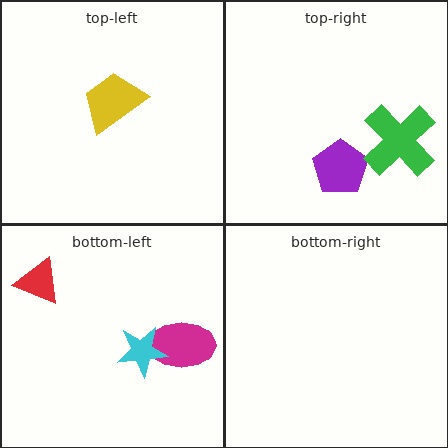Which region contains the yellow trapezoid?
The top-left region.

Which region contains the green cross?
The top-right region.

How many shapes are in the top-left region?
1.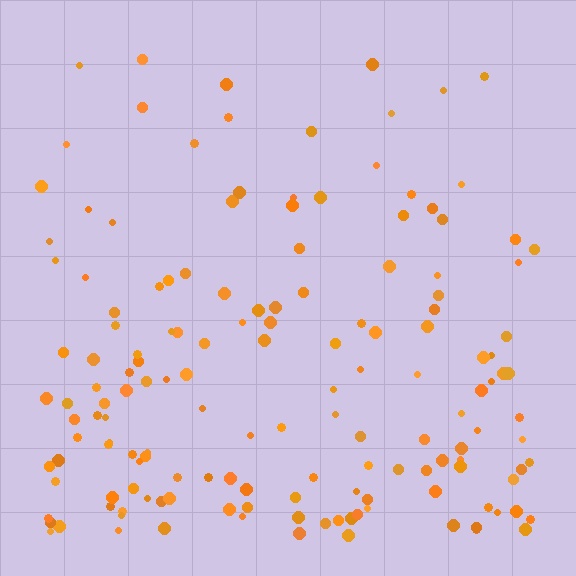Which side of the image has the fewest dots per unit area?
The top.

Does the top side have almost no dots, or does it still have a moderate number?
Still a moderate number, just noticeably fewer than the bottom.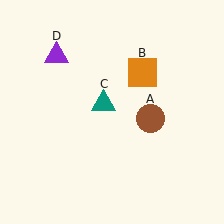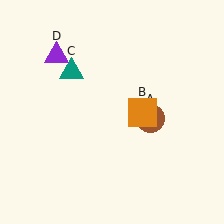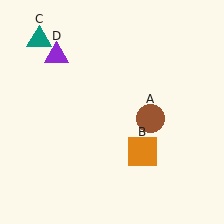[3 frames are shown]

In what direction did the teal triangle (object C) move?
The teal triangle (object C) moved up and to the left.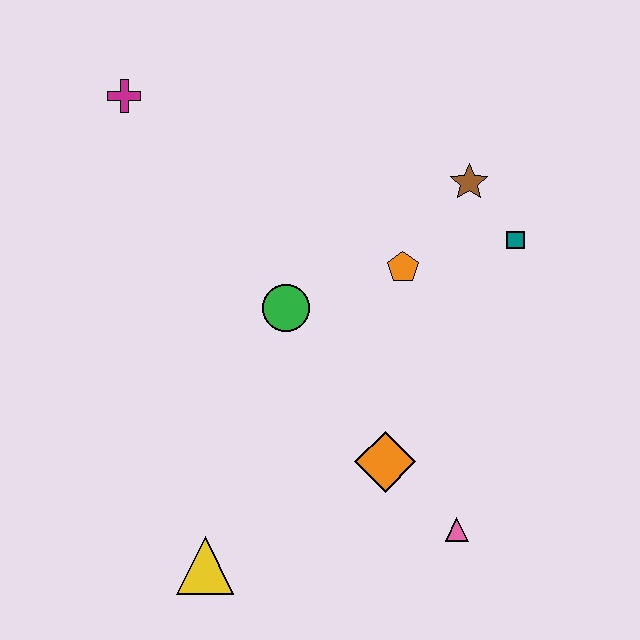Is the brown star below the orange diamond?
No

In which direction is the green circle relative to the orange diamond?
The green circle is above the orange diamond.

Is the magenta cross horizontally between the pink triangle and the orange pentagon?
No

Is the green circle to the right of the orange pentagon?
No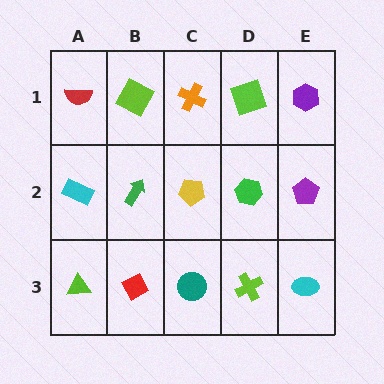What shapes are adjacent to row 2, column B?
A lime square (row 1, column B), a red diamond (row 3, column B), a cyan rectangle (row 2, column A), a yellow pentagon (row 2, column C).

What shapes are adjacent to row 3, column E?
A purple pentagon (row 2, column E), a lime cross (row 3, column D).